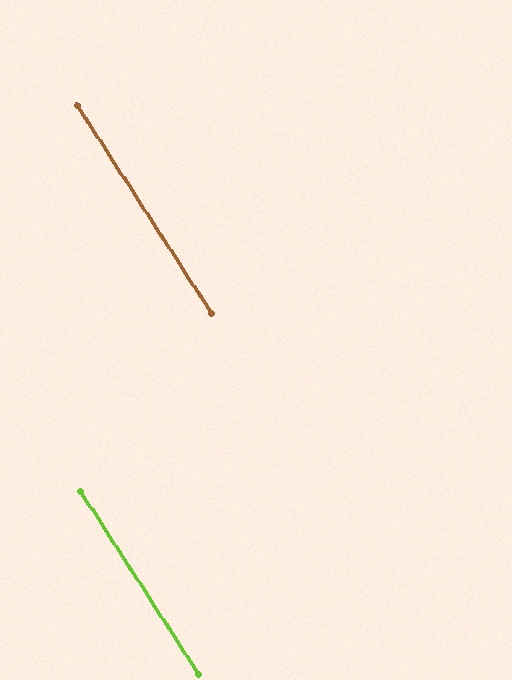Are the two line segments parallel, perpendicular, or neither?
Parallel — their directions differ by only 0.1°.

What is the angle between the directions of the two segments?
Approximately 0 degrees.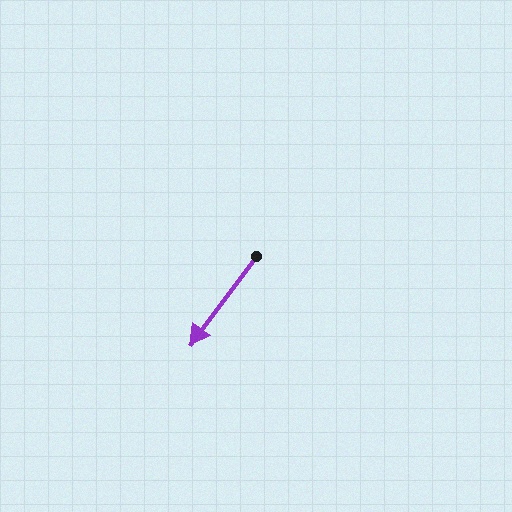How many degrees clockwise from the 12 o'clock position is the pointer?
Approximately 217 degrees.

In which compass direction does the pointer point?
Southwest.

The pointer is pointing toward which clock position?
Roughly 7 o'clock.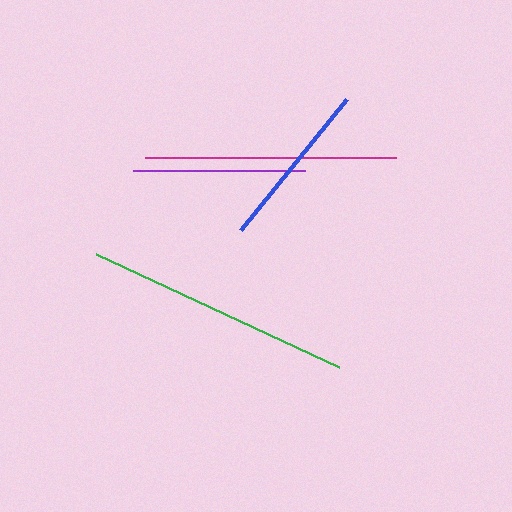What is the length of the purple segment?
The purple segment is approximately 172 pixels long.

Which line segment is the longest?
The green line is the longest at approximately 268 pixels.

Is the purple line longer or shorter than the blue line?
The purple line is longer than the blue line.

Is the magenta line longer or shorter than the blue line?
The magenta line is longer than the blue line.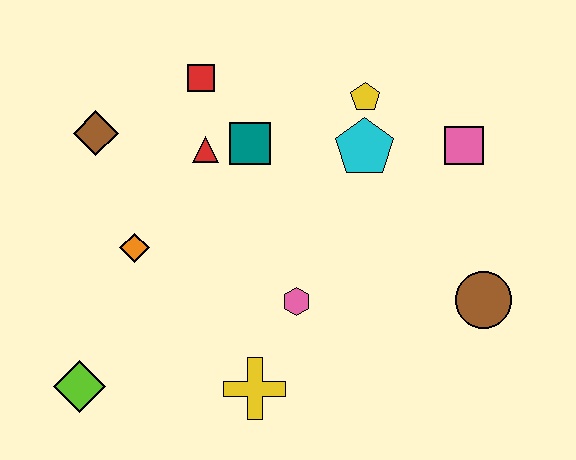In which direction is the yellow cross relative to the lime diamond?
The yellow cross is to the right of the lime diamond.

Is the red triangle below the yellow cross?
No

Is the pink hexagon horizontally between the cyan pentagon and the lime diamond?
Yes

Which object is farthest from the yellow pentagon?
The lime diamond is farthest from the yellow pentagon.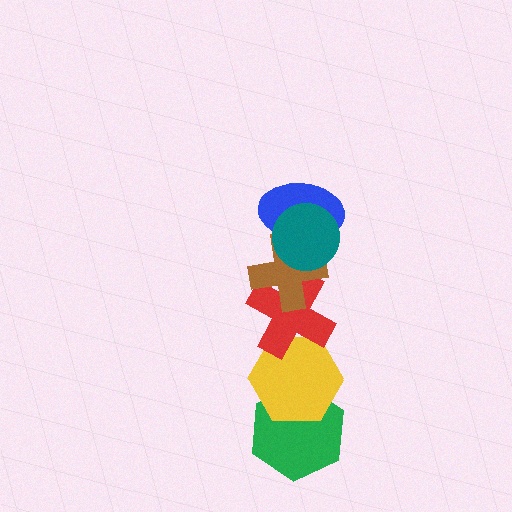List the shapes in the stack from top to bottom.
From top to bottom: the teal circle, the blue ellipse, the brown cross, the red cross, the yellow hexagon, the green hexagon.